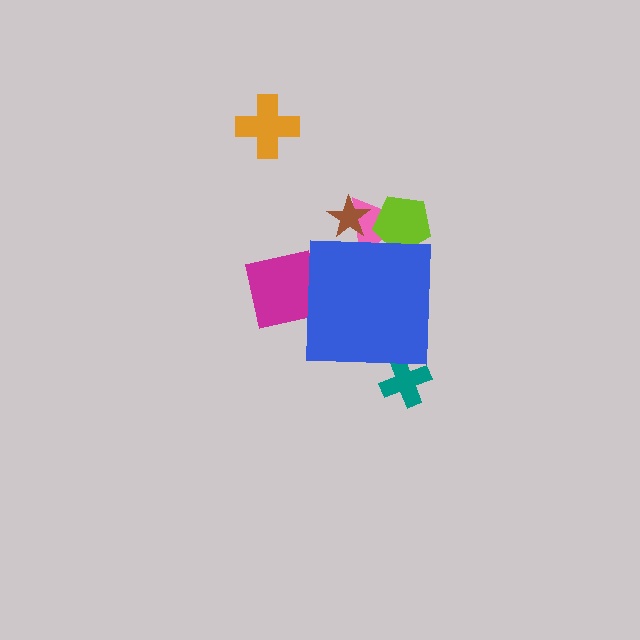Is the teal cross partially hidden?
Yes, the teal cross is partially hidden behind the blue square.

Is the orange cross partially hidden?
No, the orange cross is fully visible.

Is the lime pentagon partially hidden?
Yes, the lime pentagon is partially hidden behind the blue square.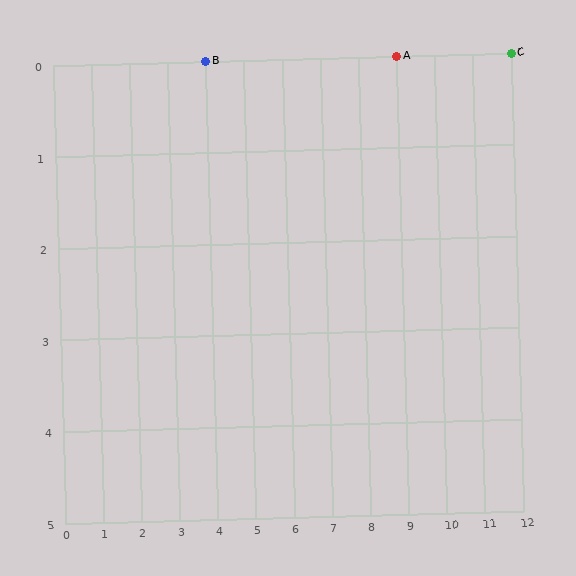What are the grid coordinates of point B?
Point B is at grid coordinates (4, 0).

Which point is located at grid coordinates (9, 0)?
Point A is at (9, 0).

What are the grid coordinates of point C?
Point C is at grid coordinates (12, 0).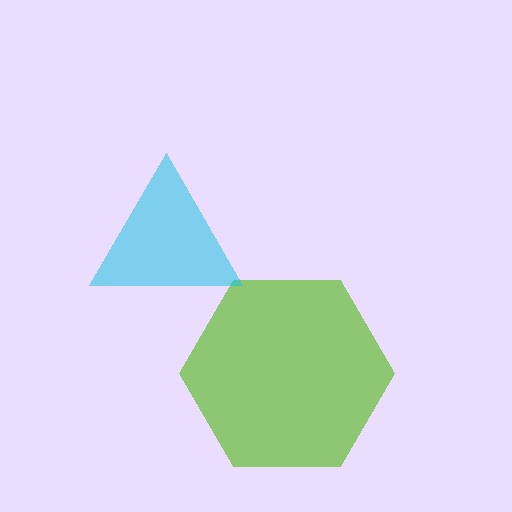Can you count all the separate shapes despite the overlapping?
Yes, there are 2 separate shapes.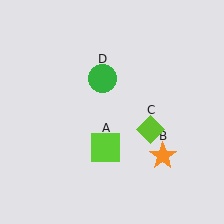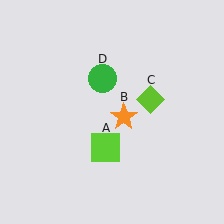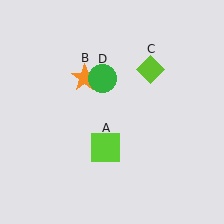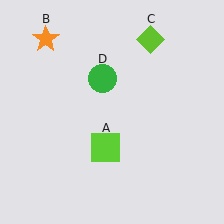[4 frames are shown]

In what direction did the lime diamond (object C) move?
The lime diamond (object C) moved up.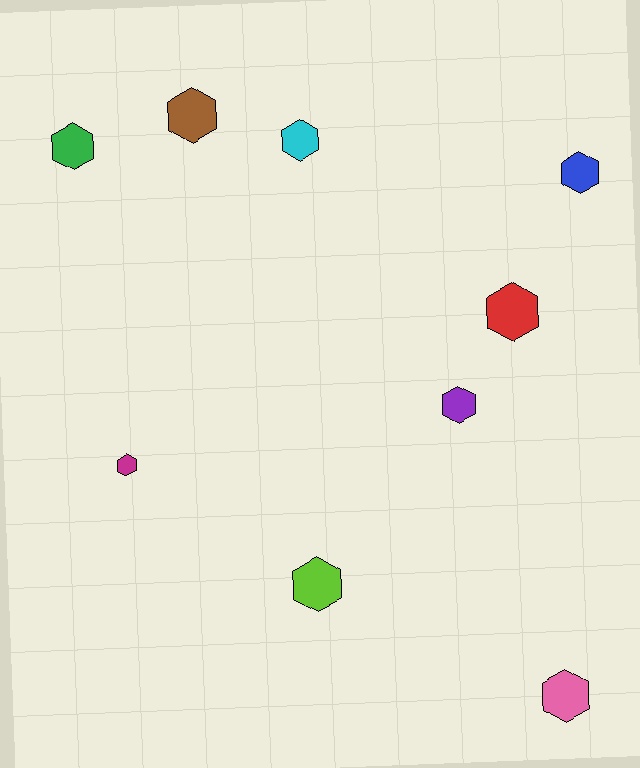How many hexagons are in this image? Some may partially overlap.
There are 9 hexagons.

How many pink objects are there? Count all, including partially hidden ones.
There is 1 pink object.